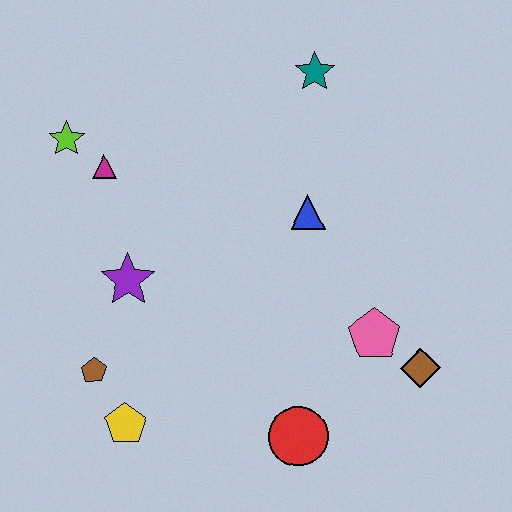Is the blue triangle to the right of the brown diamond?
No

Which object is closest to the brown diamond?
The pink pentagon is closest to the brown diamond.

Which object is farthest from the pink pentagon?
The lime star is farthest from the pink pentagon.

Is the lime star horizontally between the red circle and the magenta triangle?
No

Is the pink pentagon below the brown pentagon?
No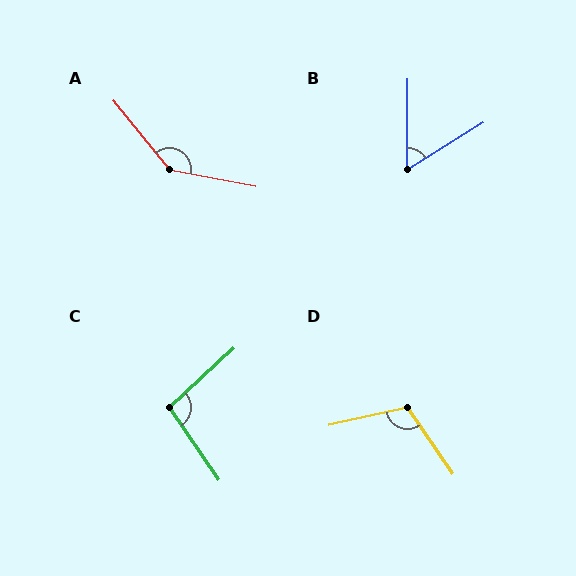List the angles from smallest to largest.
B (58°), C (98°), D (111°), A (140°).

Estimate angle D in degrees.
Approximately 111 degrees.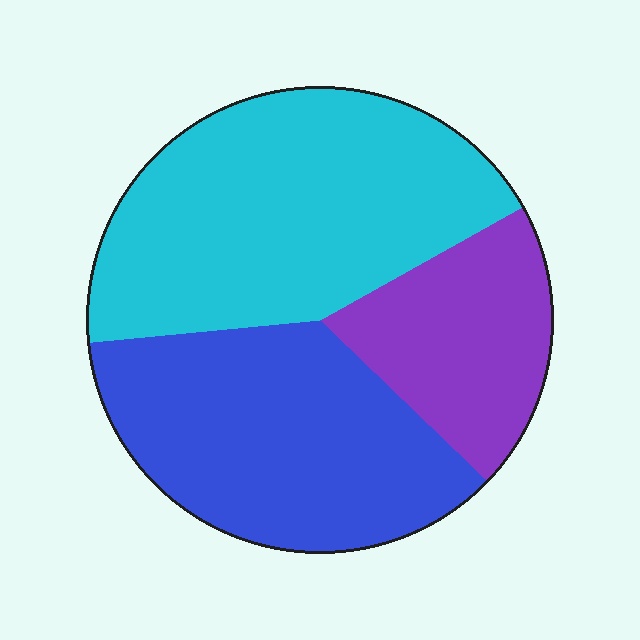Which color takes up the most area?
Cyan, at roughly 45%.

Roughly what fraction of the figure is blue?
Blue covers around 35% of the figure.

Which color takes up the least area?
Purple, at roughly 20%.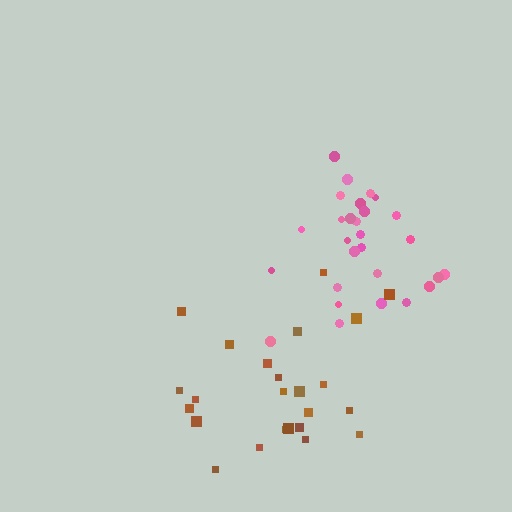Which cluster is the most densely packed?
Pink.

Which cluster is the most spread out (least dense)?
Brown.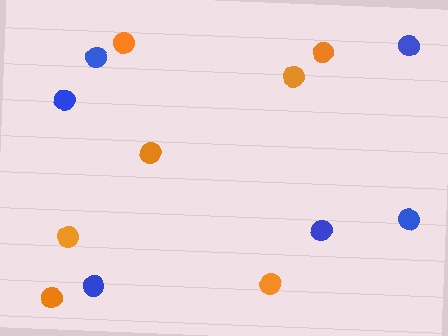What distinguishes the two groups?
There are 2 groups: one group of blue circles (6) and one group of orange circles (7).